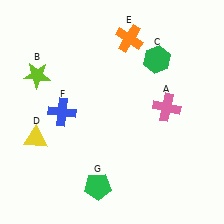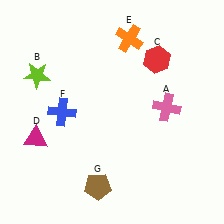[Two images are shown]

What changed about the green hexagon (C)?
In Image 1, C is green. In Image 2, it changed to red.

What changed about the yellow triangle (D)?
In Image 1, D is yellow. In Image 2, it changed to magenta.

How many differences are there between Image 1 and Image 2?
There are 3 differences between the two images.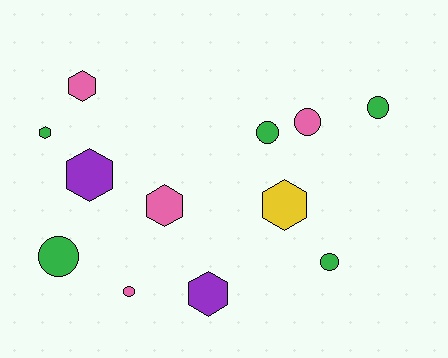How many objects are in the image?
There are 12 objects.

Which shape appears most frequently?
Hexagon, with 6 objects.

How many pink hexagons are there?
There are 2 pink hexagons.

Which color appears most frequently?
Green, with 5 objects.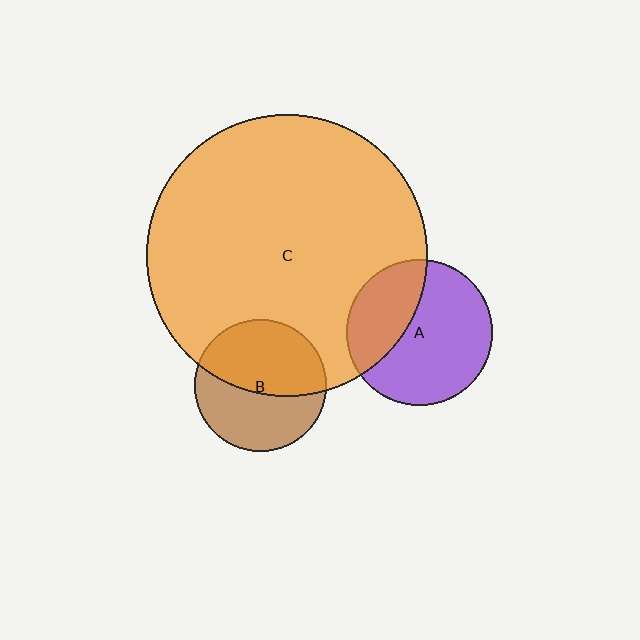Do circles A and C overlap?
Yes.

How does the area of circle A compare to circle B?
Approximately 1.2 times.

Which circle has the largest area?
Circle C (orange).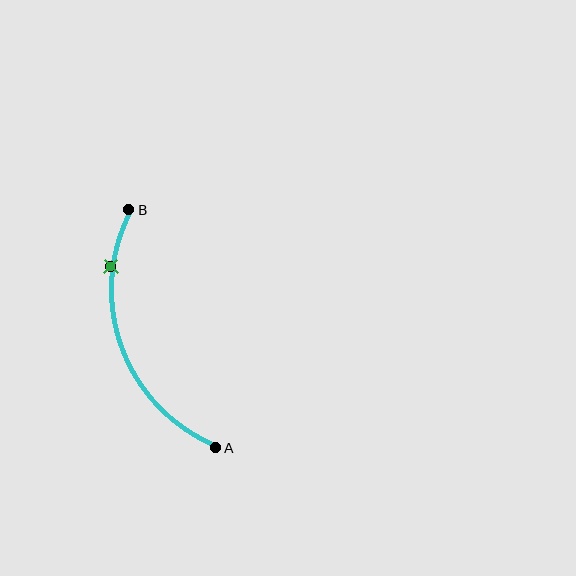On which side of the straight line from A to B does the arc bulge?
The arc bulges to the left of the straight line connecting A and B.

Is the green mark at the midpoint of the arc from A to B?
No. The green mark lies on the arc but is closer to endpoint B. The arc midpoint would be at the point on the curve equidistant along the arc from both A and B.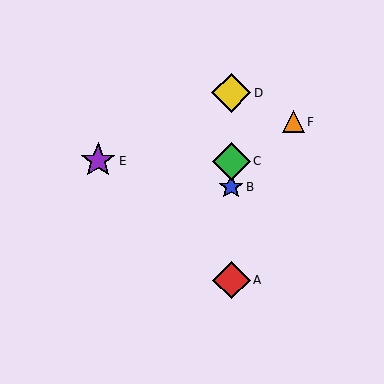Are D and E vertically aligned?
No, D is at x≈231 and E is at x≈98.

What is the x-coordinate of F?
Object F is at x≈293.